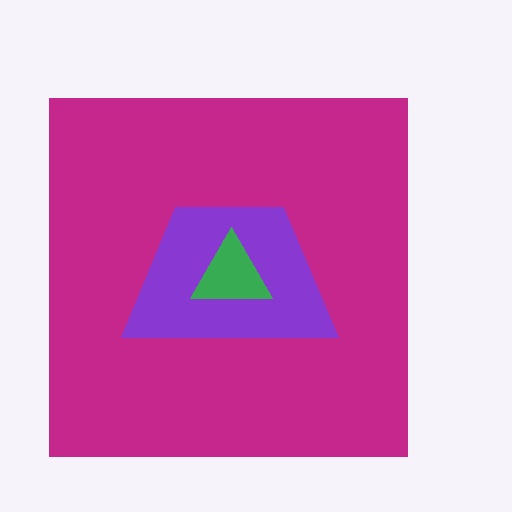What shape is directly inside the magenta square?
The purple trapezoid.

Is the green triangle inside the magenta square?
Yes.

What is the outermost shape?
The magenta square.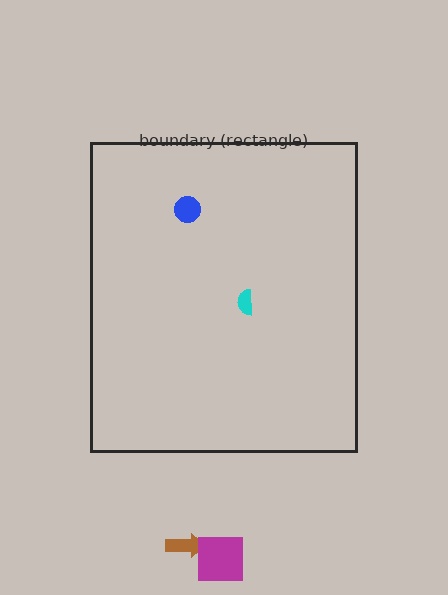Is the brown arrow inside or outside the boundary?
Outside.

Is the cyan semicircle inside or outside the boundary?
Inside.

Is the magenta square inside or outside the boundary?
Outside.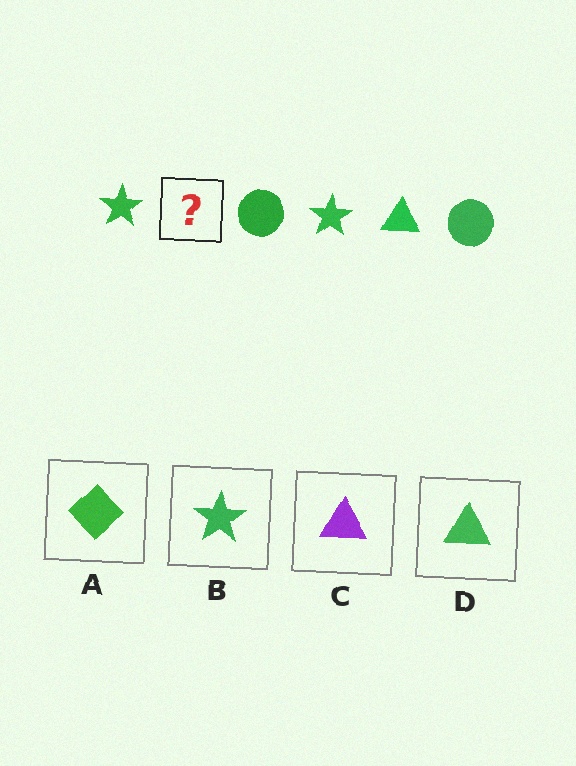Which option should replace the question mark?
Option D.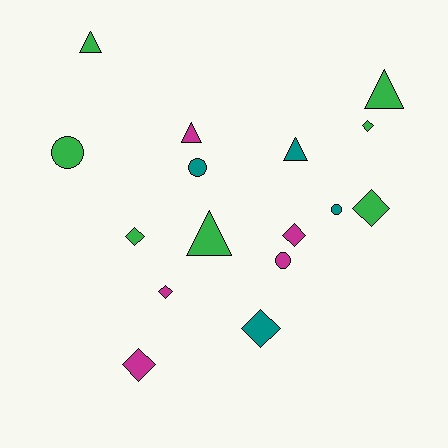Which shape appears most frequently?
Diamond, with 7 objects.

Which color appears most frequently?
Green, with 7 objects.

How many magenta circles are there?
There is 1 magenta circle.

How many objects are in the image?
There are 16 objects.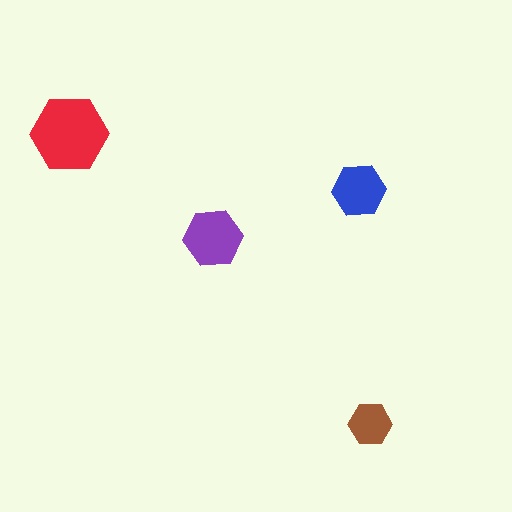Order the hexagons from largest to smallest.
the red one, the purple one, the blue one, the brown one.